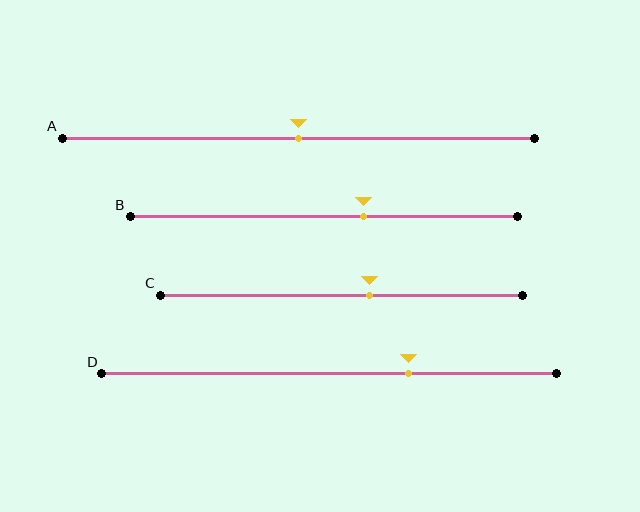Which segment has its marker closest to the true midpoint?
Segment A has its marker closest to the true midpoint.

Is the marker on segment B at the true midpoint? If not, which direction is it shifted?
No, the marker on segment B is shifted to the right by about 10% of the segment length.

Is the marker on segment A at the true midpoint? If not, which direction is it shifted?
Yes, the marker on segment A is at the true midpoint.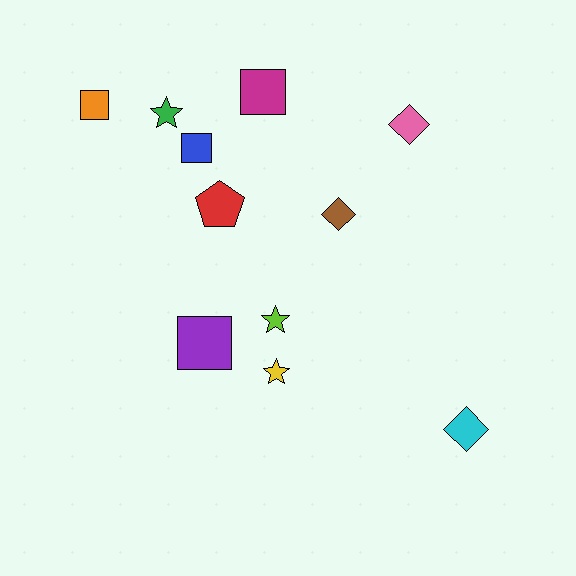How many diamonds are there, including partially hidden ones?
There are 3 diamonds.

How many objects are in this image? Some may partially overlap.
There are 11 objects.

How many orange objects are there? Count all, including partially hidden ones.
There is 1 orange object.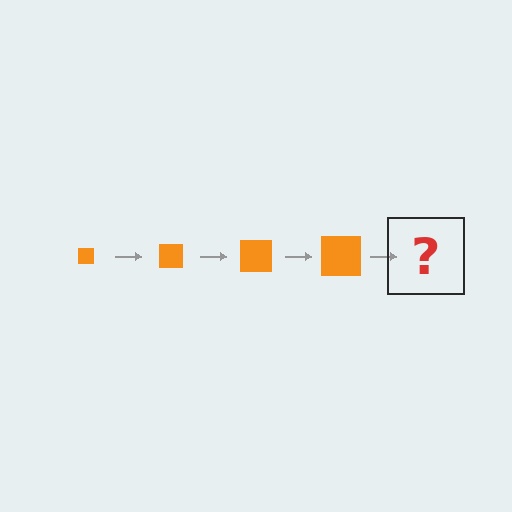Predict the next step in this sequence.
The next step is an orange square, larger than the previous one.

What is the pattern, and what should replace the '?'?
The pattern is that the square gets progressively larger each step. The '?' should be an orange square, larger than the previous one.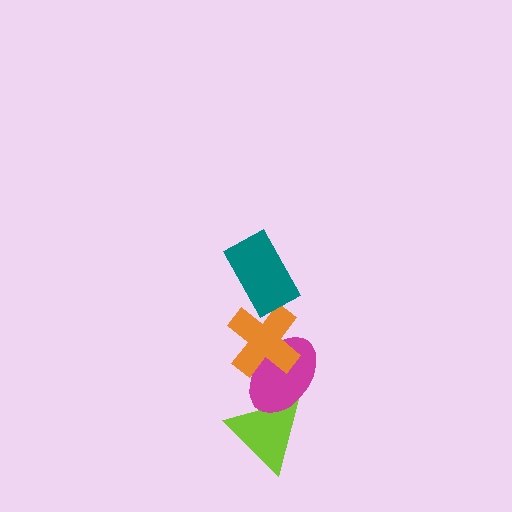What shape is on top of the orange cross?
The teal rectangle is on top of the orange cross.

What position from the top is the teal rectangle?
The teal rectangle is 1st from the top.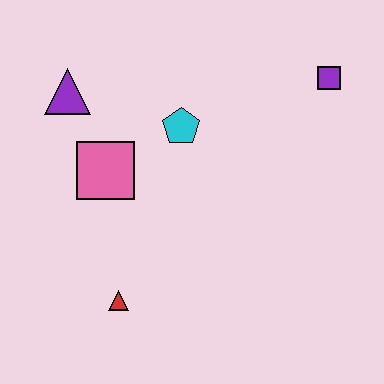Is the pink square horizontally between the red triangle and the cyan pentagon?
No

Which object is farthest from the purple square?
The red triangle is farthest from the purple square.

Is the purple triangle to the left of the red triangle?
Yes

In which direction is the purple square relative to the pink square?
The purple square is to the right of the pink square.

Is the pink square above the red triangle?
Yes